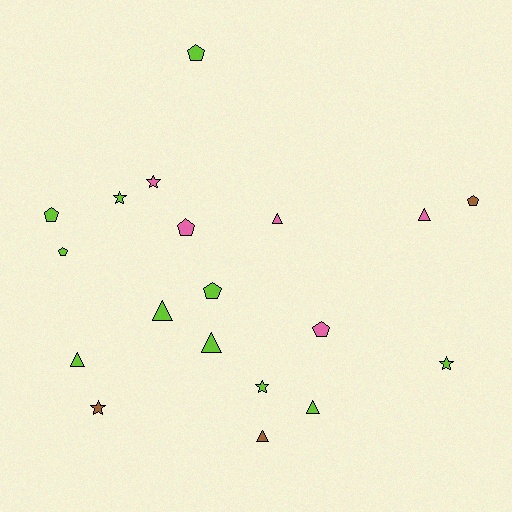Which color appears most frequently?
Lime, with 11 objects.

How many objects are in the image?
There are 19 objects.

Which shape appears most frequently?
Triangle, with 7 objects.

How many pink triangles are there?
There are 2 pink triangles.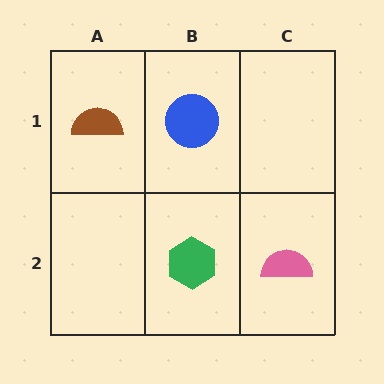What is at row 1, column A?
A brown semicircle.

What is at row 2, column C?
A pink semicircle.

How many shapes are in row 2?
2 shapes.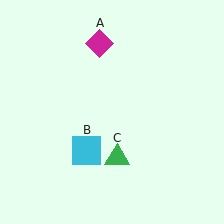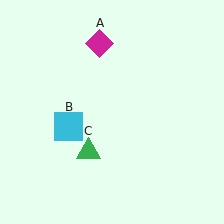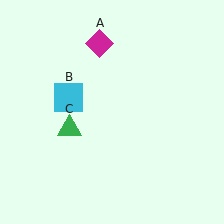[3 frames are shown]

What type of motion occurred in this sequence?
The cyan square (object B), green triangle (object C) rotated clockwise around the center of the scene.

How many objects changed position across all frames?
2 objects changed position: cyan square (object B), green triangle (object C).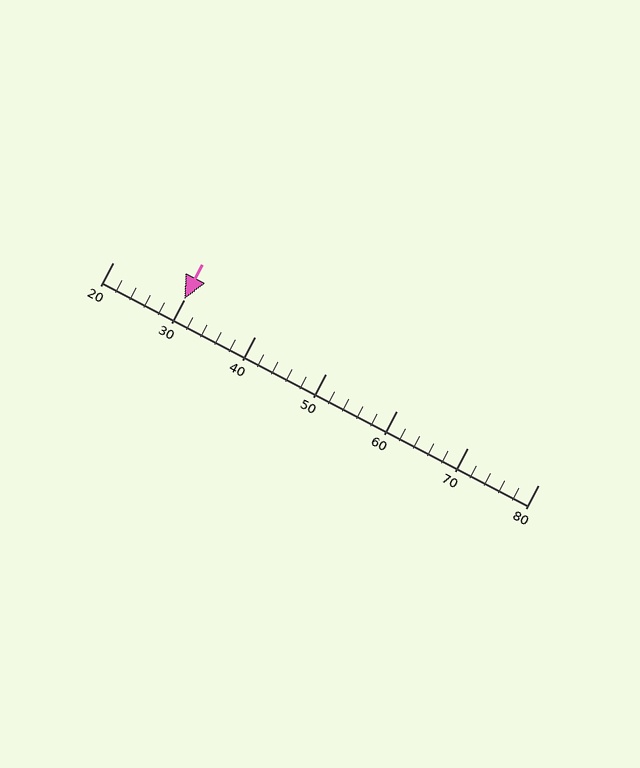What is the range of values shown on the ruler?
The ruler shows values from 20 to 80.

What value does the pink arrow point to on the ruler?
The pink arrow points to approximately 30.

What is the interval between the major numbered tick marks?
The major tick marks are spaced 10 units apart.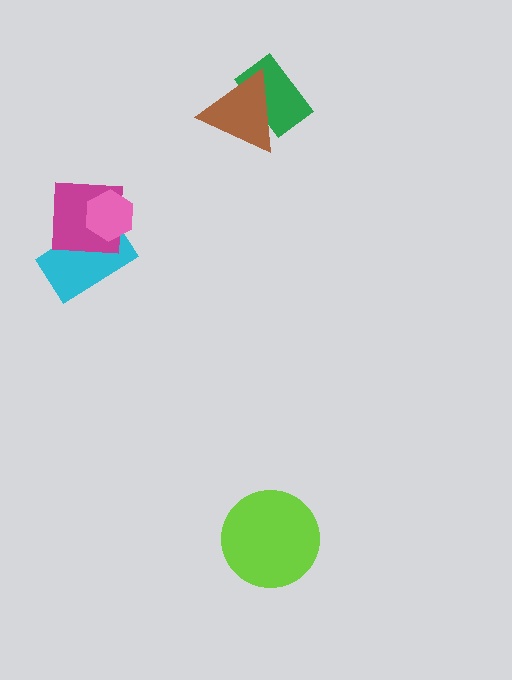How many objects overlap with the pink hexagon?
2 objects overlap with the pink hexagon.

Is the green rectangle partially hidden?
Yes, it is partially covered by another shape.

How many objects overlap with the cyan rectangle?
2 objects overlap with the cyan rectangle.